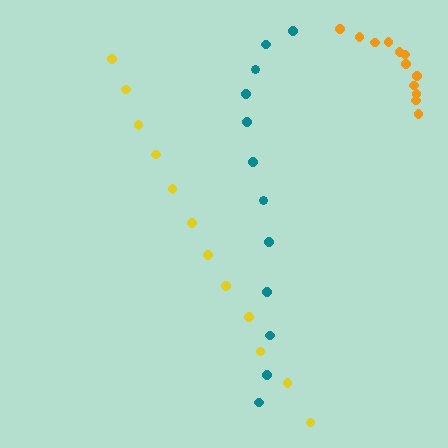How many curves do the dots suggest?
There are 3 distinct paths.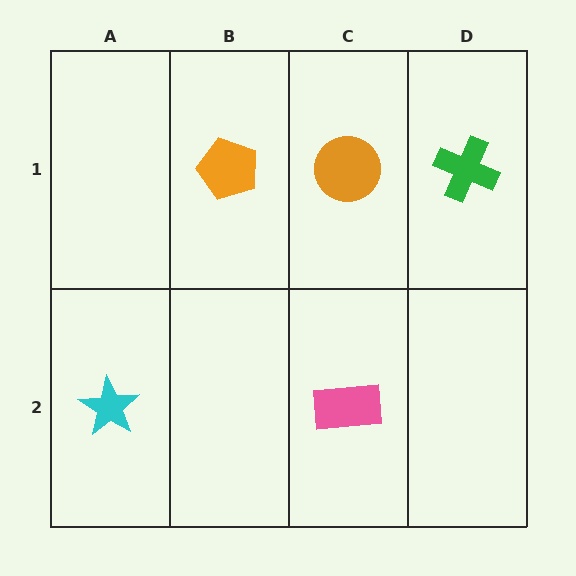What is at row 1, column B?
An orange pentagon.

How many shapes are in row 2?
2 shapes.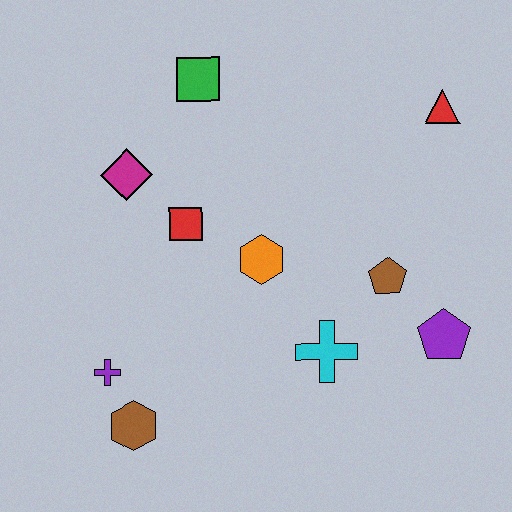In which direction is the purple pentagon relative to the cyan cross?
The purple pentagon is to the right of the cyan cross.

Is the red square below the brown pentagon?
No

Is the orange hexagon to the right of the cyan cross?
No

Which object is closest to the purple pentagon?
The brown pentagon is closest to the purple pentagon.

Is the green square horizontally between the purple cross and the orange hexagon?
Yes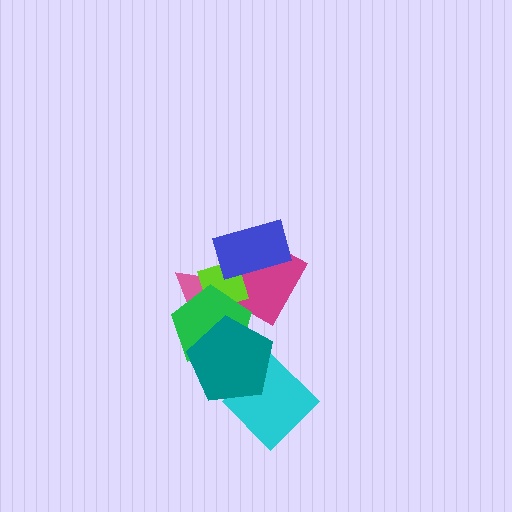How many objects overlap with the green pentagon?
4 objects overlap with the green pentagon.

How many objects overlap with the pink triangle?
5 objects overlap with the pink triangle.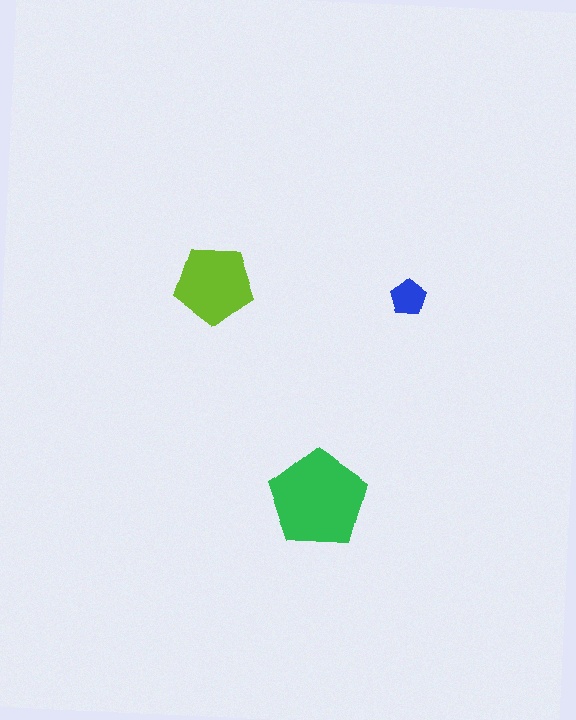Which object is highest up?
The lime pentagon is topmost.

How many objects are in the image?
There are 3 objects in the image.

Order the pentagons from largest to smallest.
the green one, the lime one, the blue one.